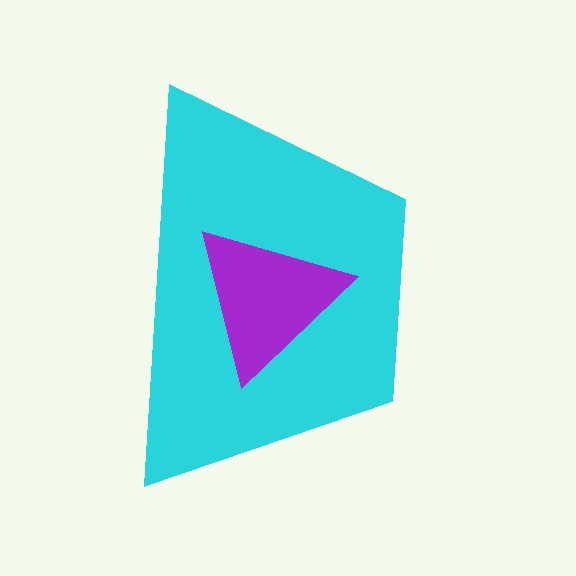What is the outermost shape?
The cyan trapezoid.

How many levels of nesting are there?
2.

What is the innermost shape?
The purple triangle.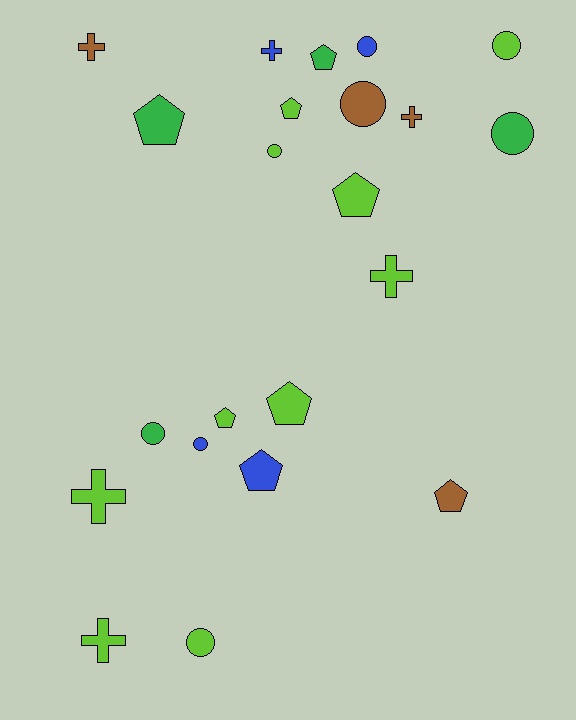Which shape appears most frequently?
Pentagon, with 8 objects.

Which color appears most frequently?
Lime, with 10 objects.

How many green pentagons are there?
There are 2 green pentagons.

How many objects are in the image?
There are 22 objects.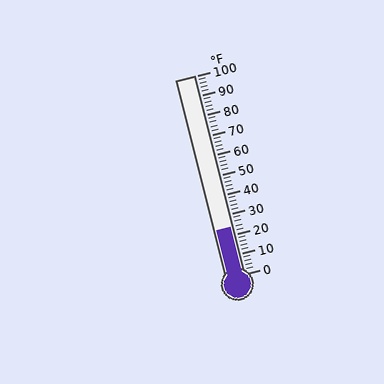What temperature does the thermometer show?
The thermometer shows approximately 24°F.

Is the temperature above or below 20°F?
The temperature is above 20°F.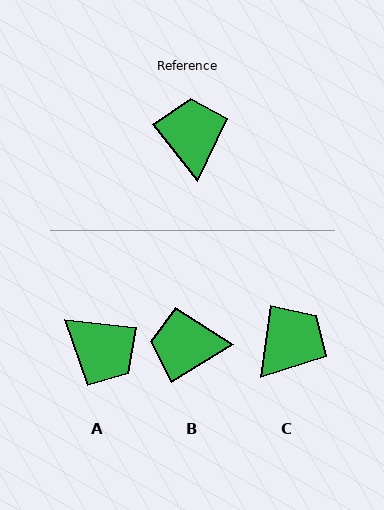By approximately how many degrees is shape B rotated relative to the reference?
Approximately 83 degrees counter-clockwise.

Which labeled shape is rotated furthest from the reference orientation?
A, about 135 degrees away.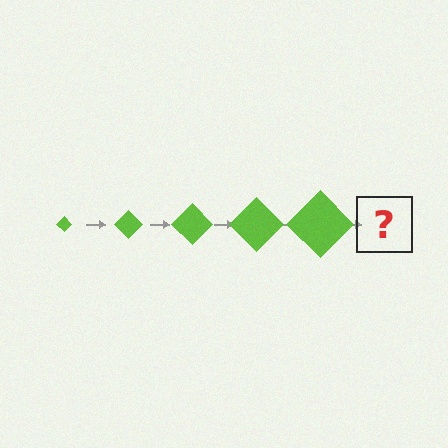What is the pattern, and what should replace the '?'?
The pattern is that the diamond gets progressively larger each step. The '?' should be a lime diamond, larger than the previous one.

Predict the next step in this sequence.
The next step is a lime diamond, larger than the previous one.